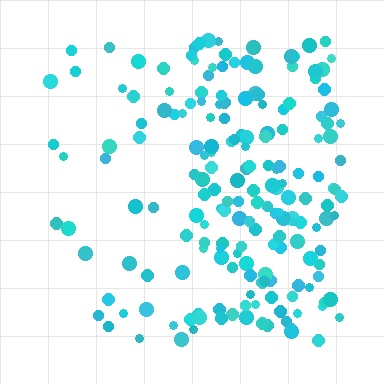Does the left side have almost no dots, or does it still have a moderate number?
Still a moderate number, just noticeably fewer than the right.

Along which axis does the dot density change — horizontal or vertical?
Horizontal.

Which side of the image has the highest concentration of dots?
The right.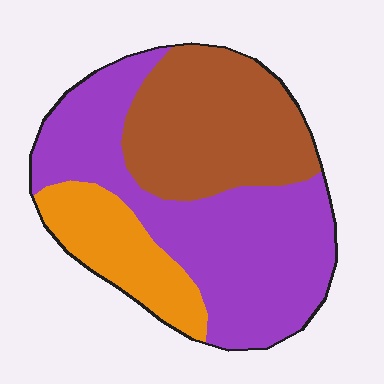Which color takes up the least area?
Orange, at roughly 20%.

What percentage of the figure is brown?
Brown covers around 35% of the figure.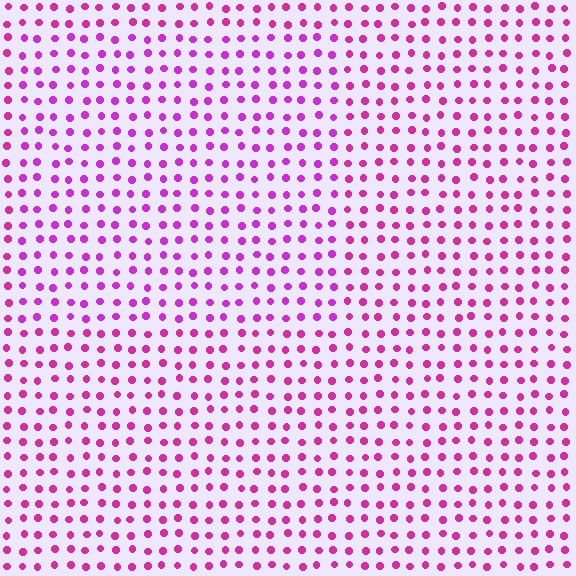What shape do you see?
I see a rectangle.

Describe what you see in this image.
The image is filled with small magenta elements in a uniform arrangement. A rectangle-shaped region is visible where the elements are tinted to a slightly different hue, forming a subtle color boundary.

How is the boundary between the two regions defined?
The boundary is defined purely by a slight shift in hue (about 22 degrees). Spacing, size, and orientation are identical on both sides.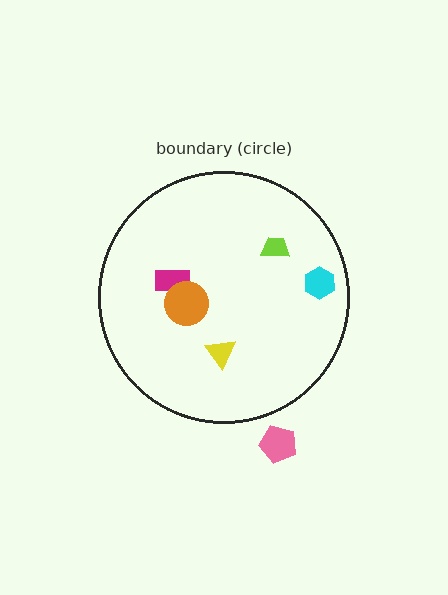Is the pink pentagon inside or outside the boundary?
Outside.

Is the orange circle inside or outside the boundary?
Inside.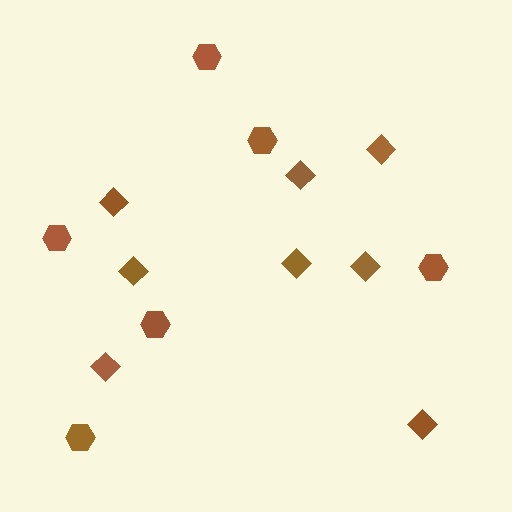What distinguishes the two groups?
There are 2 groups: one group of diamonds (8) and one group of hexagons (6).